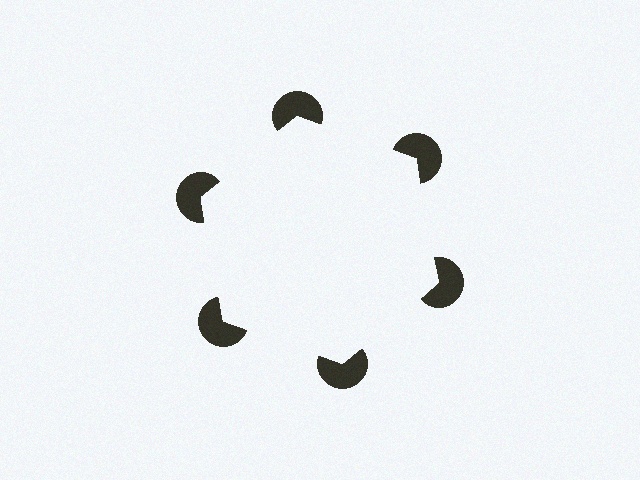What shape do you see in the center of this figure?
An illusory hexagon — its edges are inferred from the aligned wedge cuts in the pac-man discs, not physically drawn.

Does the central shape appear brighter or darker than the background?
It typically appears slightly brighter than the background, even though no actual brightness change is drawn.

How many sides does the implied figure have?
6 sides.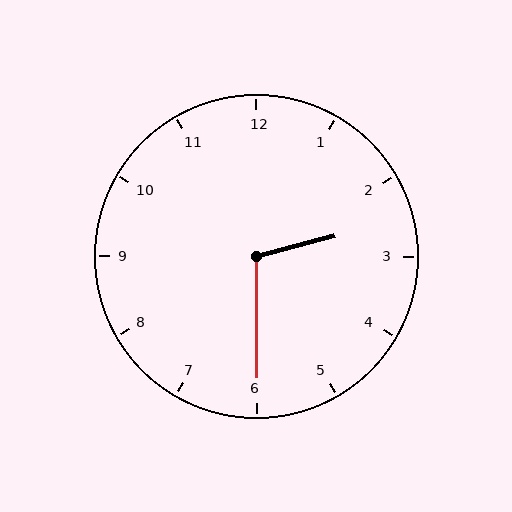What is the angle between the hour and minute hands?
Approximately 105 degrees.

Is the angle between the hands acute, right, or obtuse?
It is obtuse.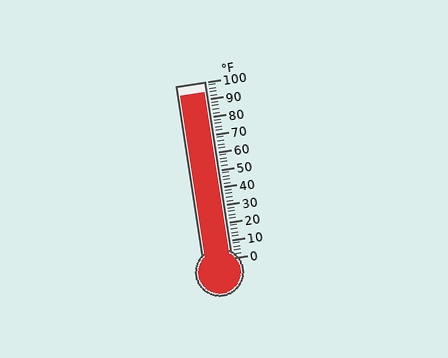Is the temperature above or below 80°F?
The temperature is above 80°F.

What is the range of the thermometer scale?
The thermometer scale ranges from 0°F to 100°F.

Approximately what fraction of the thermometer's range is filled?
The thermometer is filled to approximately 95% of its range.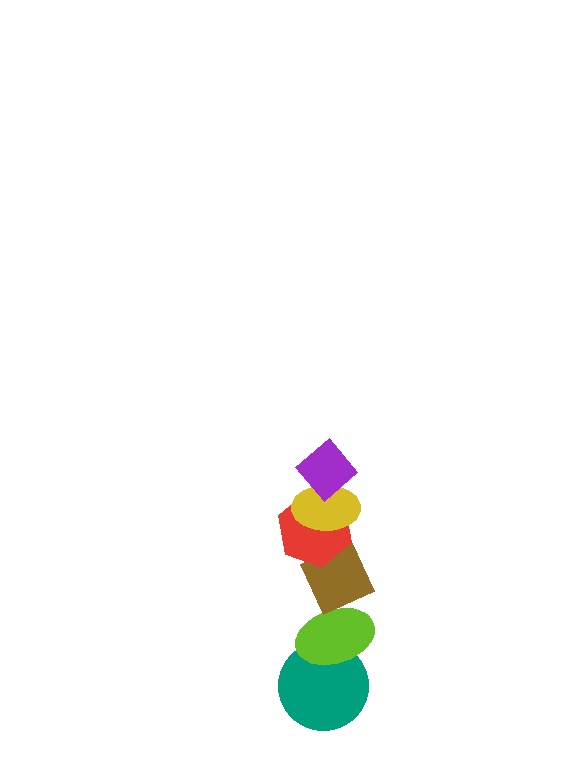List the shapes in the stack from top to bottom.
From top to bottom: the purple diamond, the yellow ellipse, the red hexagon, the brown diamond, the lime ellipse, the teal circle.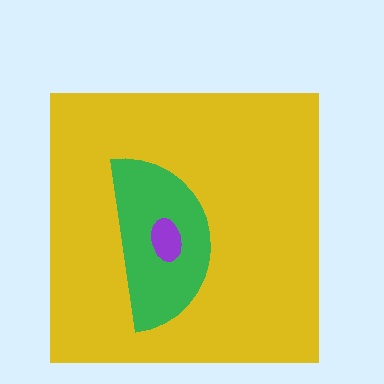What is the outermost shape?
The yellow square.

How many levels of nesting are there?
3.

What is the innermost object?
The purple ellipse.